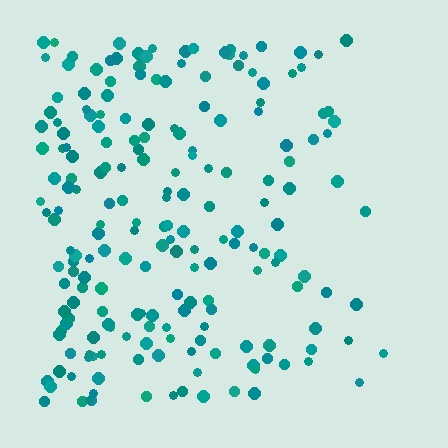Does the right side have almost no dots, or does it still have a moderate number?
Still a moderate number, just noticeably fewer than the left.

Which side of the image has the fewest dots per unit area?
The right.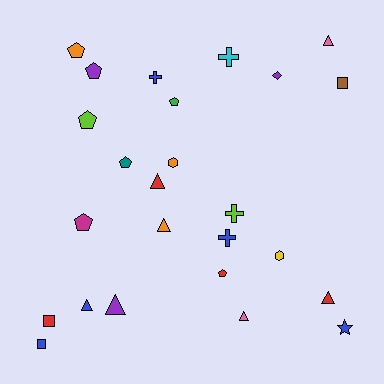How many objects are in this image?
There are 25 objects.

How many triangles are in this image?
There are 7 triangles.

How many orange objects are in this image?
There are 3 orange objects.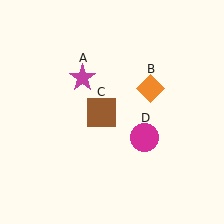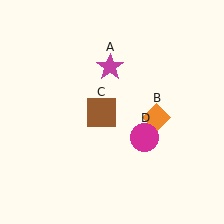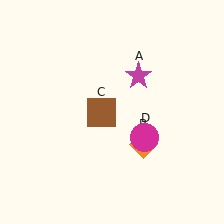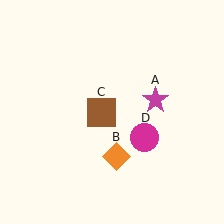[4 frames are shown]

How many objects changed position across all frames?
2 objects changed position: magenta star (object A), orange diamond (object B).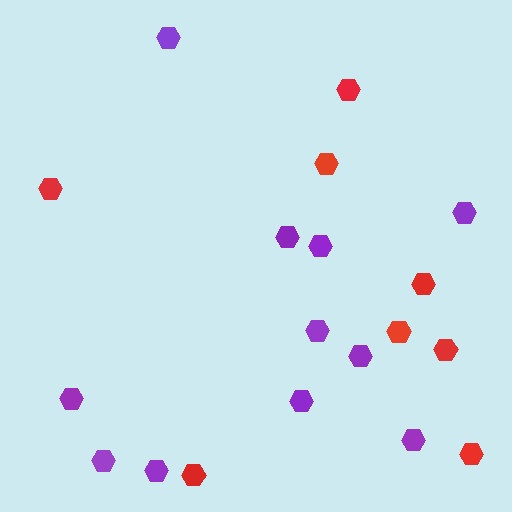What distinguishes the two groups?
There are 2 groups: one group of purple hexagons (11) and one group of red hexagons (8).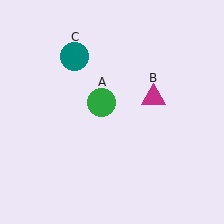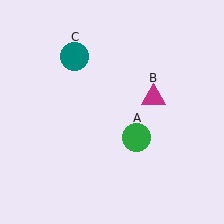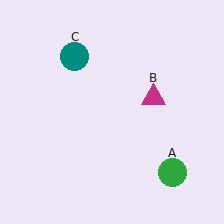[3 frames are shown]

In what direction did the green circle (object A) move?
The green circle (object A) moved down and to the right.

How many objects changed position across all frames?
1 object changed position: green circle (object A).